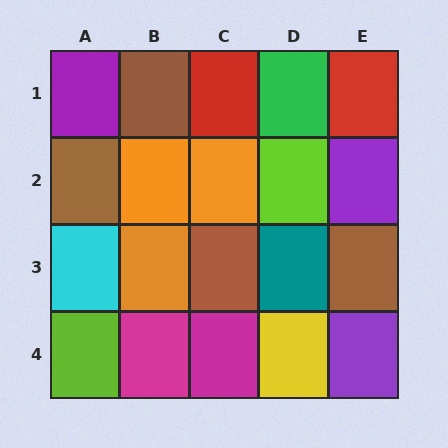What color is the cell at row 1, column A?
Purple.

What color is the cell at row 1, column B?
Brown.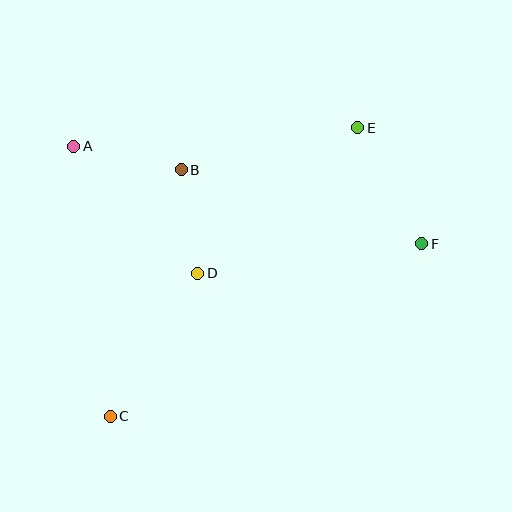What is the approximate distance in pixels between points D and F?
The distance between D and F is approximately 226 pixels.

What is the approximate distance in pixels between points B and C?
The distance between B and C is approximately 257 pixels.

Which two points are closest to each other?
Points B and D are closest to each other.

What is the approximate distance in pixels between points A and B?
The distance between A and B is approximately 110 pixels.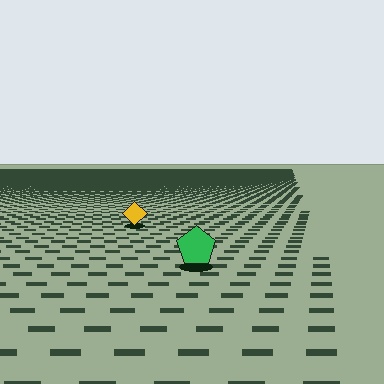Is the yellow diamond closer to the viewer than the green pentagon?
No. The green pentagon is closer — you can tell from the texture gradient: the ground texture is coarser near it.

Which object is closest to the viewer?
The green pentagon is closest. The texture marks near it are larger and more spread out.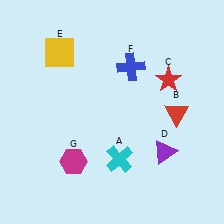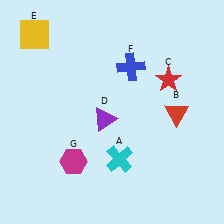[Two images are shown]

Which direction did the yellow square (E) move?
The yellow square (E) moved left.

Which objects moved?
The objects that moved are: the purple triangle (D), the yellow square (E).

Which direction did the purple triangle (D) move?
The purple triangle (D) moved left.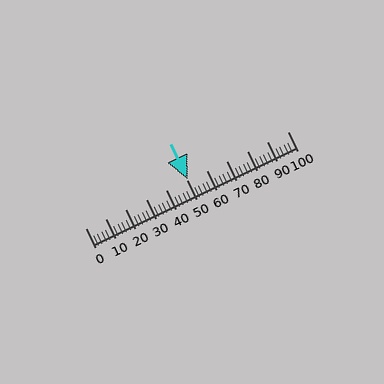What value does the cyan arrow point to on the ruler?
The cyan arrow points to approximately 51.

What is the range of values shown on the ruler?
The ruler shows values from 0 to 100.